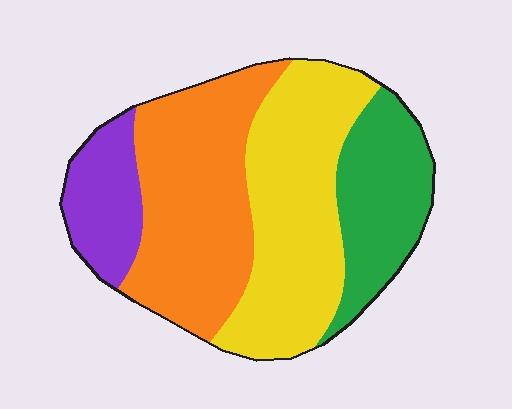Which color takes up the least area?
Purple, at roughly 10%.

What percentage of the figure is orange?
Orange covers 34% of the figure.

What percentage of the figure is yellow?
Yellow covers roughly 35% of the figure.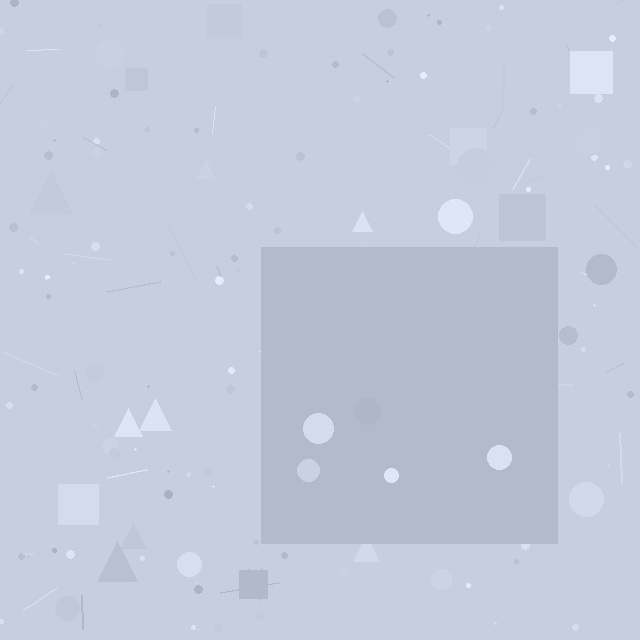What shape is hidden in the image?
A square is hidden in the image.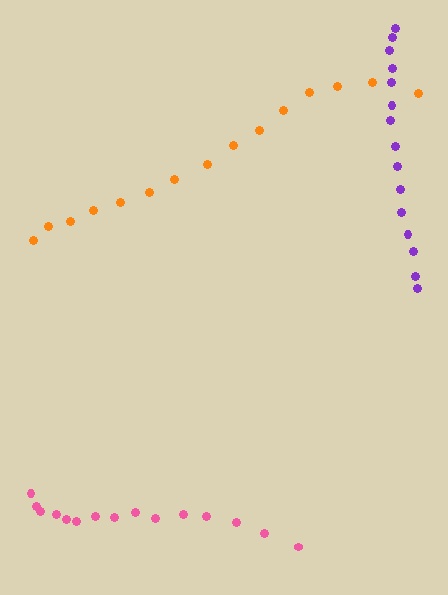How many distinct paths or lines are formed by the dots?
There are 3 distinct paths.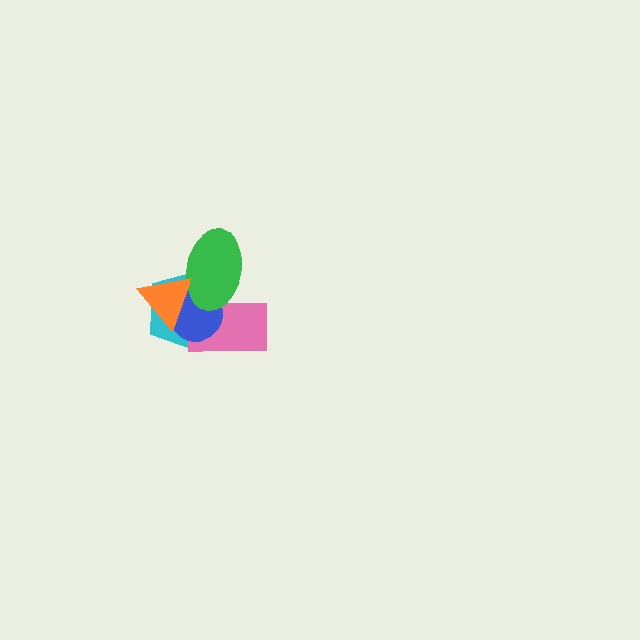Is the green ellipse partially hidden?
Yes, it is partially covered by another shape.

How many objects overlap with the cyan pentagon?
4 objects overlap with the cyan pentagon.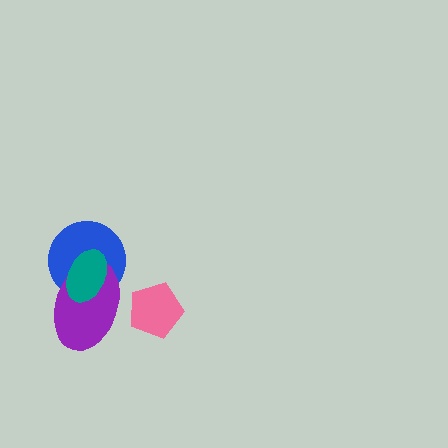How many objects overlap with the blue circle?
2 objects overlap with the blue circle.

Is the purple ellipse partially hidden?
Yes, it is partially covered by another shape.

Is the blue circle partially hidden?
Yes, it is partially covered by another shape.